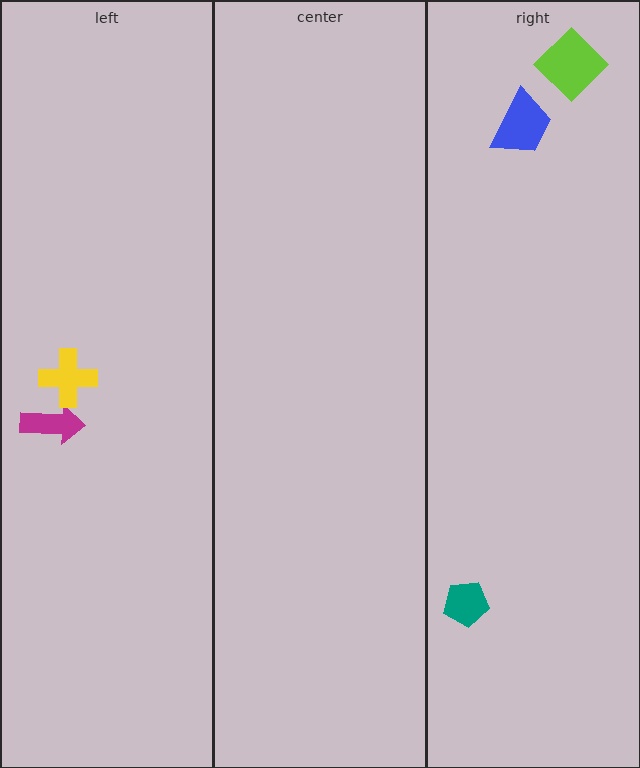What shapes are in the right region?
The teal pentagon, the blue trapezoid, the lime diamond.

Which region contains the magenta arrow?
The left region.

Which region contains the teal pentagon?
The right region.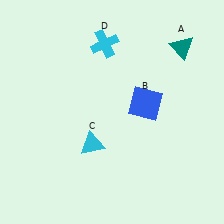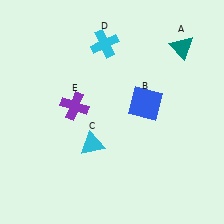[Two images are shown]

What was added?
A purple cross (E) was added in Image 2.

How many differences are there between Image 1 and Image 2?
There is 1 difference between the two images.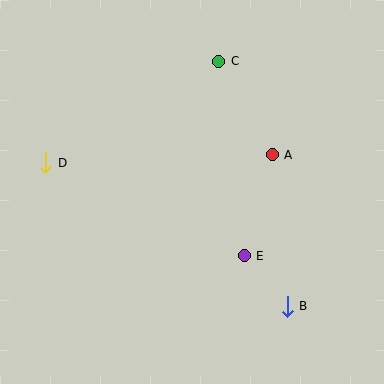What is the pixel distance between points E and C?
The distance between E and C is 196 pixels.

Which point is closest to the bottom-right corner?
Point B is closest to the bottom-right corner.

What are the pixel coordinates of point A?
Point A is at (272, 155).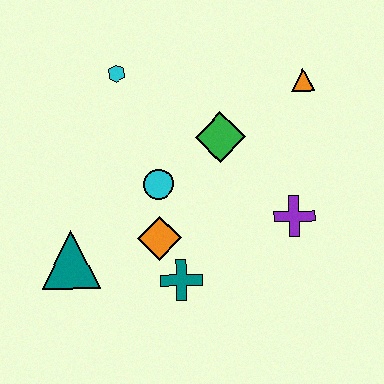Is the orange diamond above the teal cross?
Yes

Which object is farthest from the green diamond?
The teal triangle is farthest from the green diamond.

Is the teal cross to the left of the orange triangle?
Yes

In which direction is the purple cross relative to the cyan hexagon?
The purple cross is to the right of the cyan hexagon.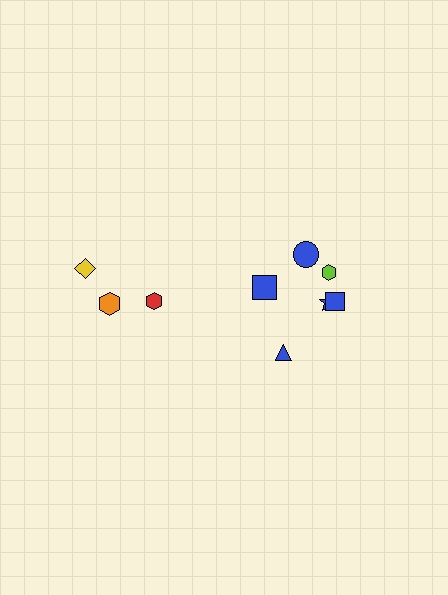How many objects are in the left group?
There are 3 objects.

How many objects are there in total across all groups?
There are 9 objects.